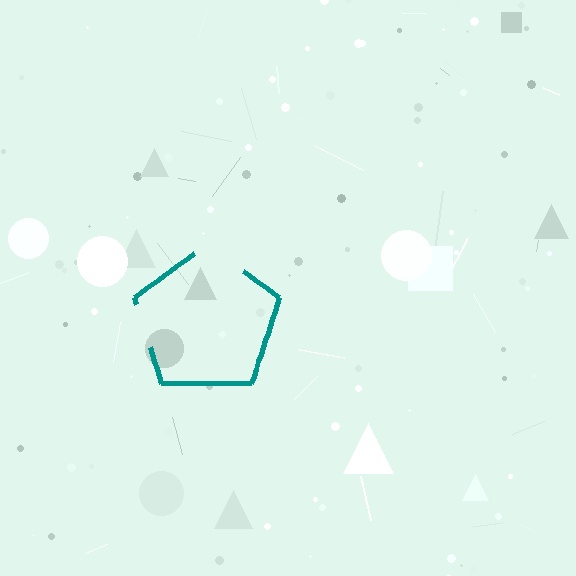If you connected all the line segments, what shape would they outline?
They would outline a pentagon.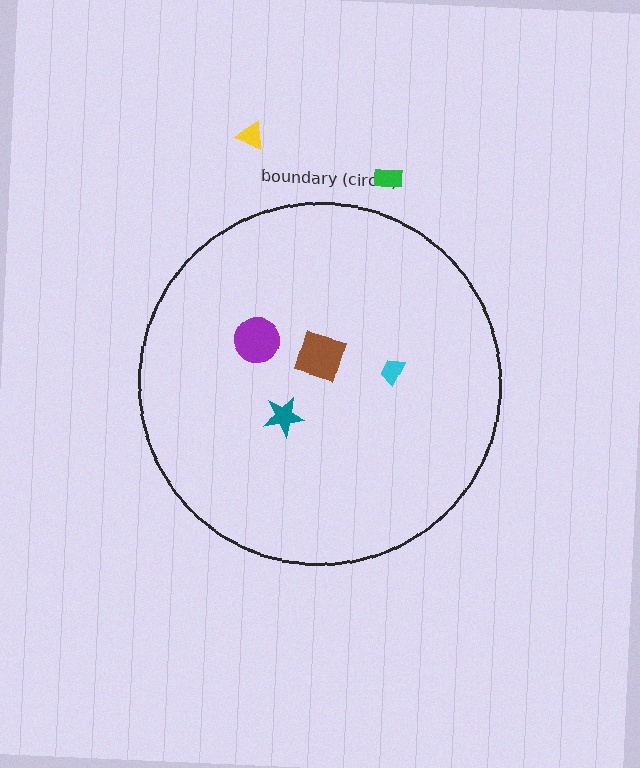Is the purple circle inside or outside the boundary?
Inside.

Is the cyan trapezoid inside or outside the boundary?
Inside.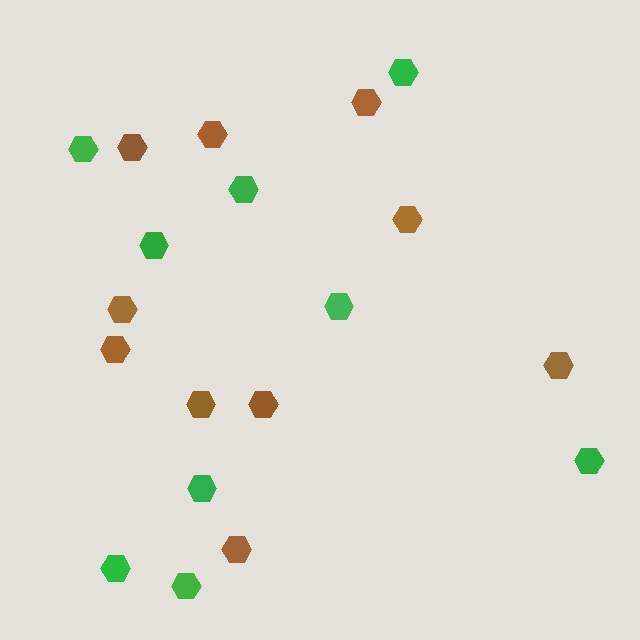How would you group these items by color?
There are 2 groups: one group of brown hexagons (10) and one group of green hexagons (9).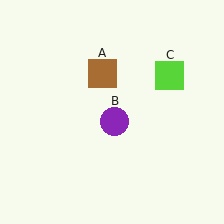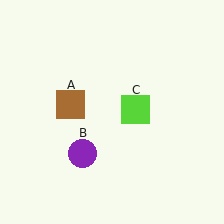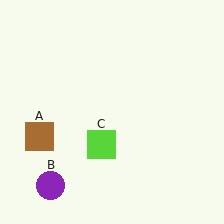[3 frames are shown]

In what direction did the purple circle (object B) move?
The purple circle (object B) moved down and to the left.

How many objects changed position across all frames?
3 objects changed position: brown square (object A), purple circle (object B), lime square (object C).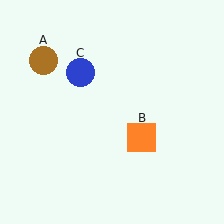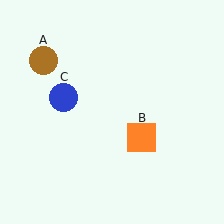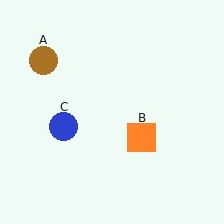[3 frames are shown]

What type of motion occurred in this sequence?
The blue circle (object C) rotated counterclockwise around the center of the scene.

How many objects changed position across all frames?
1 object changed position: blue circle (object C).